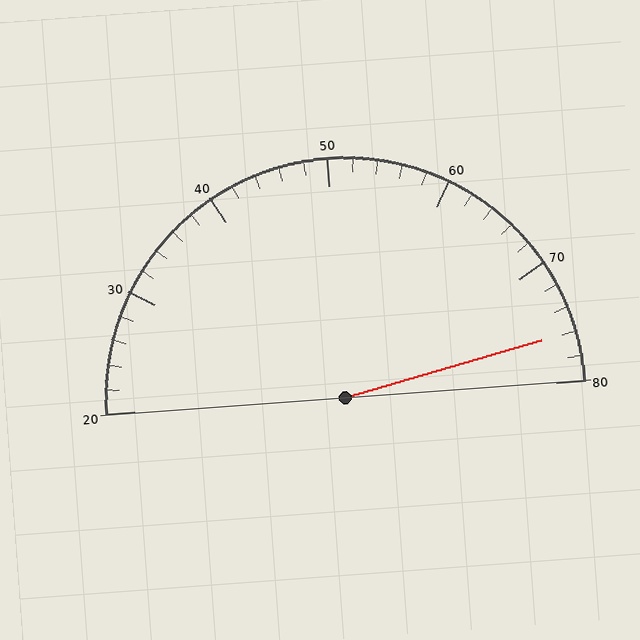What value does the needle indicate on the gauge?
The needle indicates approximately 76.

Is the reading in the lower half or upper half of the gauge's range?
The reading is in the upper half of the range (20 to 80).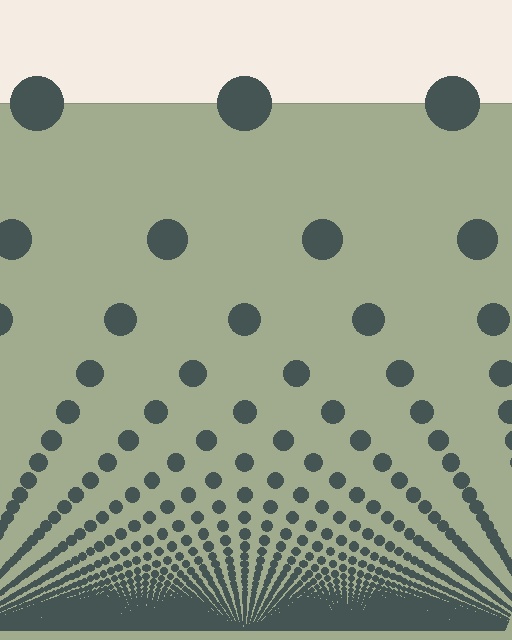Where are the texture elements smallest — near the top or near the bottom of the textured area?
Near the bottom.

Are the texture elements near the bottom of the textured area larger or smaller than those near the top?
Smaller. The gradient is inverted — elements near the bottom are smaller and denser.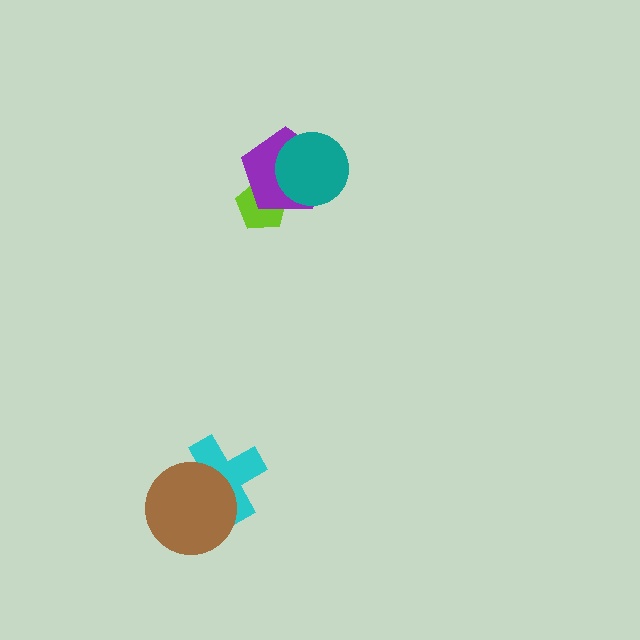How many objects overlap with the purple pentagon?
2 objects overlap with the purple pentagon.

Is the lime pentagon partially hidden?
Yes, it is partially covered by another shape.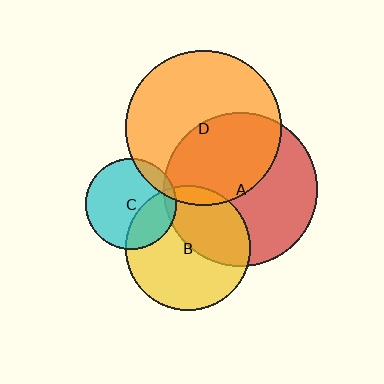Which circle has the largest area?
Circle D (orange).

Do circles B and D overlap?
Yes.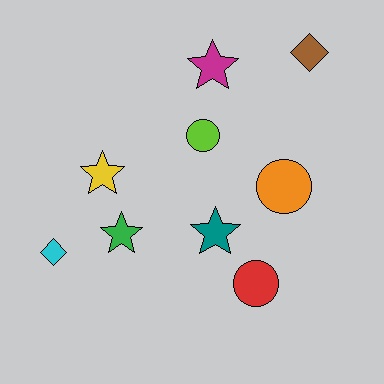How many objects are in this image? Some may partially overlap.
There are 9 objects.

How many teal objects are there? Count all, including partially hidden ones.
There is 1 teal object.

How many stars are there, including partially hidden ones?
There are 4 stars.